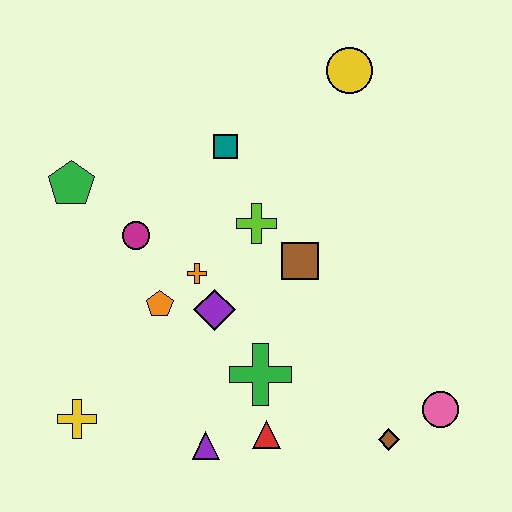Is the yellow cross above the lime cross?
No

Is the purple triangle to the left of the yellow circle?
Yes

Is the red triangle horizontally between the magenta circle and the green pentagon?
No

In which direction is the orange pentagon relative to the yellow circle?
The orange pentagon is below the yellow circle.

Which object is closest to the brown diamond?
The pink circle is closest to the brown diamond.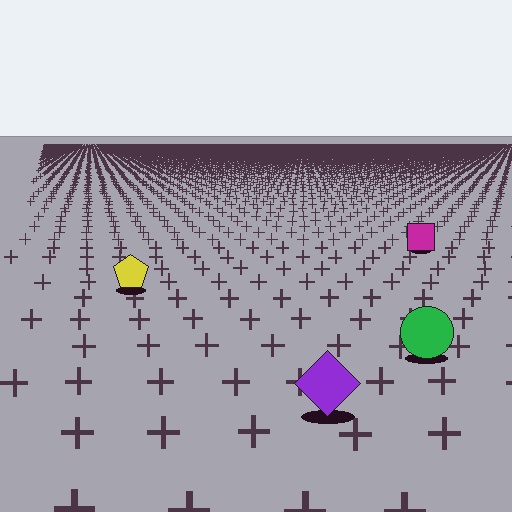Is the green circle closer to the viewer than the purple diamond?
No. The purple diamond is closer — you can tell from the texture gradient: the ground texture is coarser near it.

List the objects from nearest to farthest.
From nearest to farthest: the purple diamond, the green circle, the yellow pentagon, the magenta square.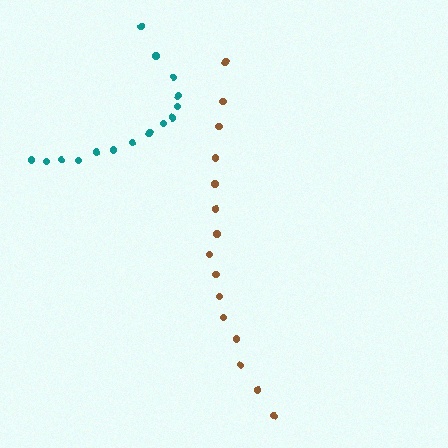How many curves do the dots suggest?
There are 2 distinct paths.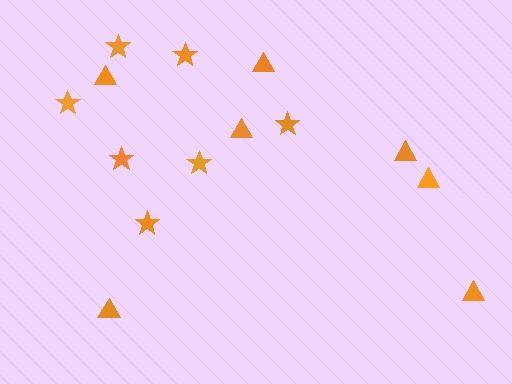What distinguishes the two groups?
There are 2 groups: one group of triangles (7) and one group of stars (7).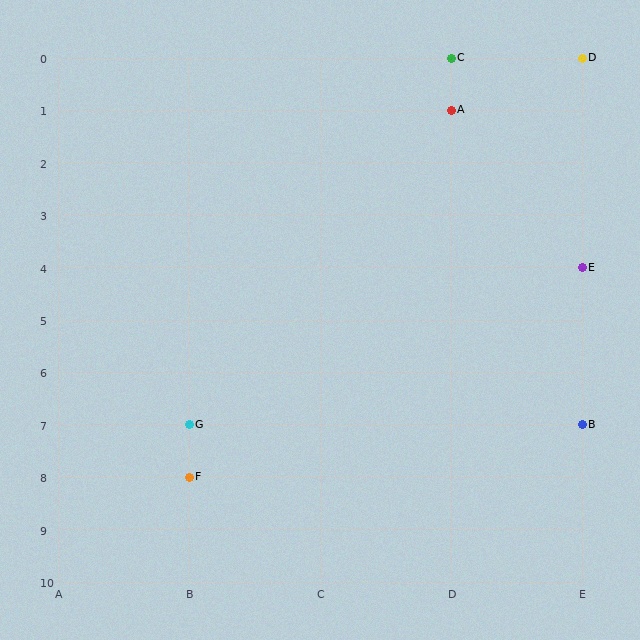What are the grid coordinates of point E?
Point E is at grid coordinates (E, 4).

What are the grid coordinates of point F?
Point F is at grid coordinates (B, 8).